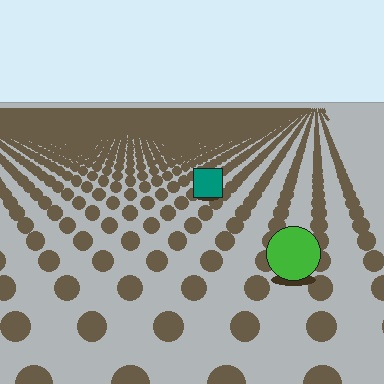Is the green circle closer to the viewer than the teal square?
Yes. The green circle is closer — you can tell from the texture gradient: the ground texture is coarser near it.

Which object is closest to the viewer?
The green circle is closest. The texture marks near it are larger and more spread out.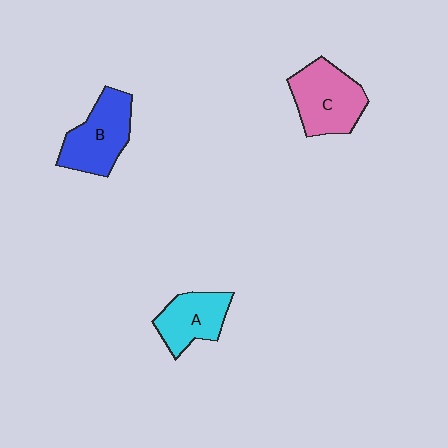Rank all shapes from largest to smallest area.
From largest to smallest: C (pink), B (blue), A (cyan).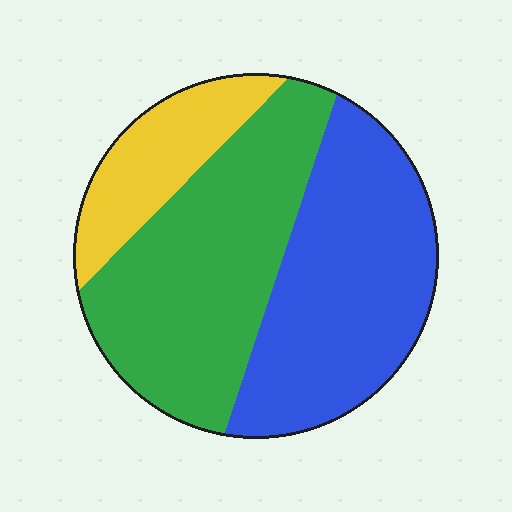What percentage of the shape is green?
Green takes up about two fifths (2/5) of the shape.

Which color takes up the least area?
Yellow, at roughly 15%.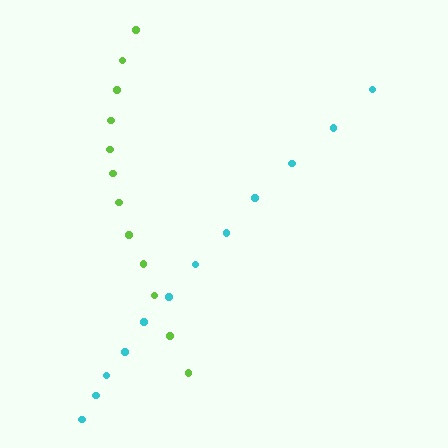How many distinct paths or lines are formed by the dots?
There are 2 distinct paths.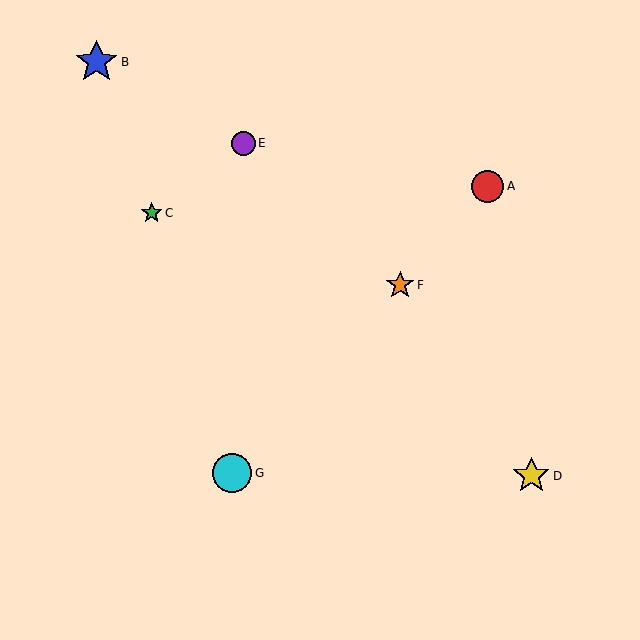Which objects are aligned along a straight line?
Objects A, F, G are aligned along a straight line.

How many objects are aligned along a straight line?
3 objects (A, F, G) are aligned along a straight line.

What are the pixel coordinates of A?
Object A is at (488, 186).